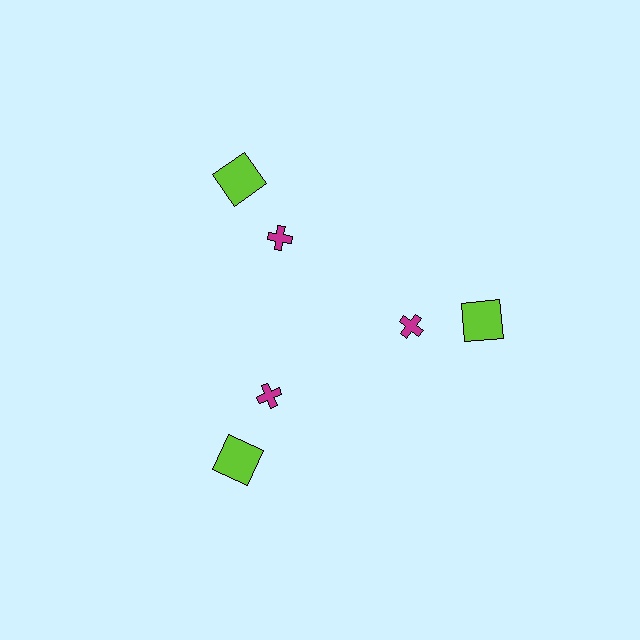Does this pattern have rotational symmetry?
Yes, this pattern has 3-fold rotational symmetry. It looks the same after rotating 120 degrees around the center.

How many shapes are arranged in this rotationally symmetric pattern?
There are 6 shapes, arranged in 3 groups of 2.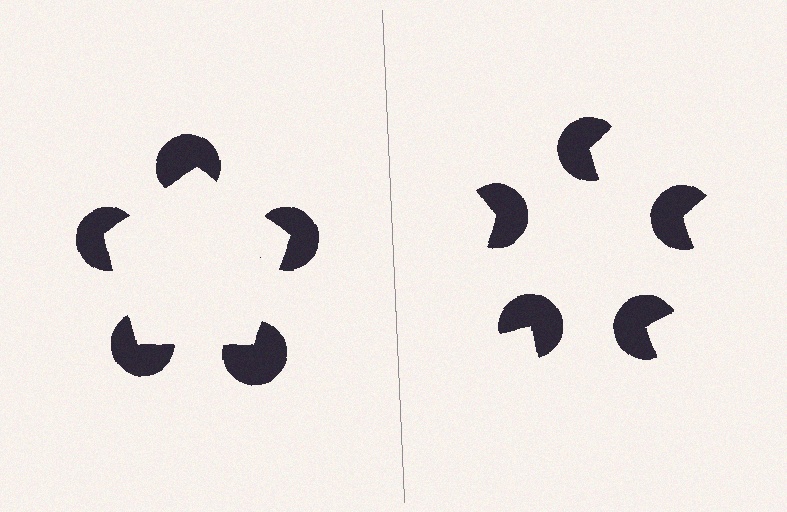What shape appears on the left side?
An illusory pentagon.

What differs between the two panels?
The pac-man discs are positioned identically on both sides; only the wedge orientations differ. On the left they align to a pentagon; on the right they are misaligned.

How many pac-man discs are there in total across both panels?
10 — 5 on each side.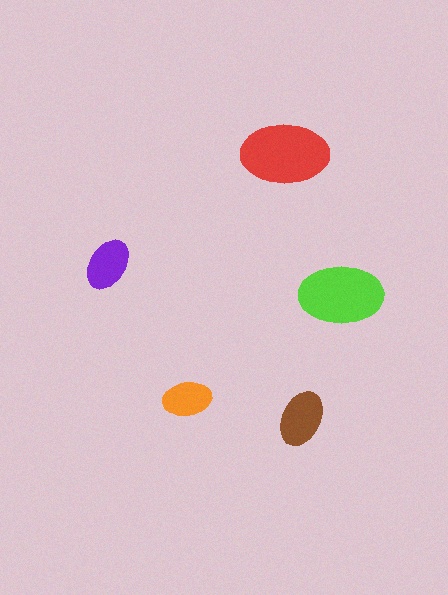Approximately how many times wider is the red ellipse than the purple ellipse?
About 1.5 times wider.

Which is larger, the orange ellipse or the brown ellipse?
The brown one.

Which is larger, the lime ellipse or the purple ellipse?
The lime one.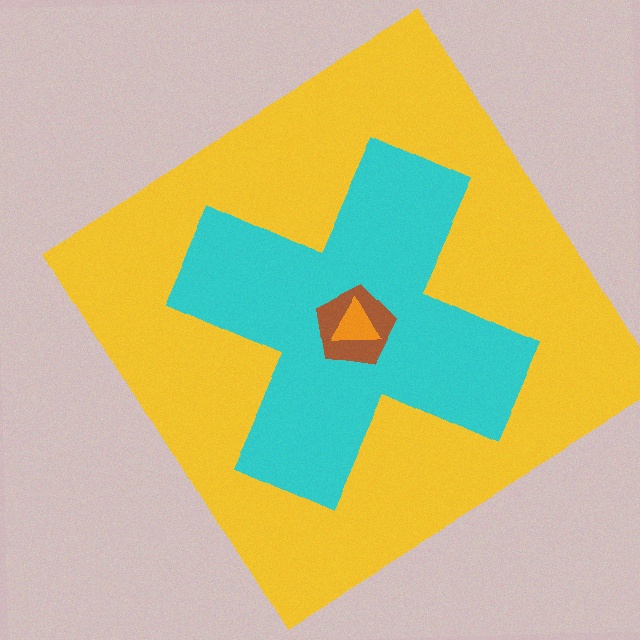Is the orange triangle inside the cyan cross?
Yes.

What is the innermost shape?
The orange triangle.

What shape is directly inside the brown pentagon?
The orange triangle.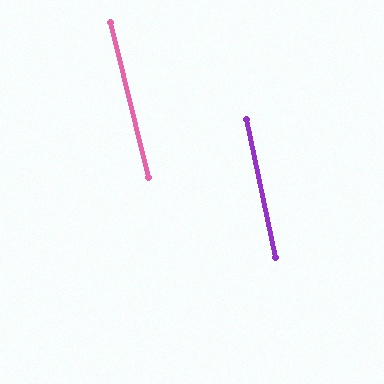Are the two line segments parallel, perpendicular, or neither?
Parallel — their directions differ by only 2.0°.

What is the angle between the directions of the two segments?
Approximately 2 degrees.